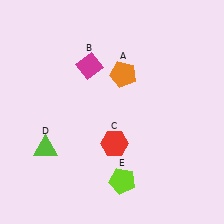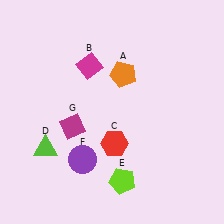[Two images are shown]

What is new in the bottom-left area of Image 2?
A purple circle (F) was added in the bottom-left area of Image 2.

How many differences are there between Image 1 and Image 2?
There are 2 differences between the two images.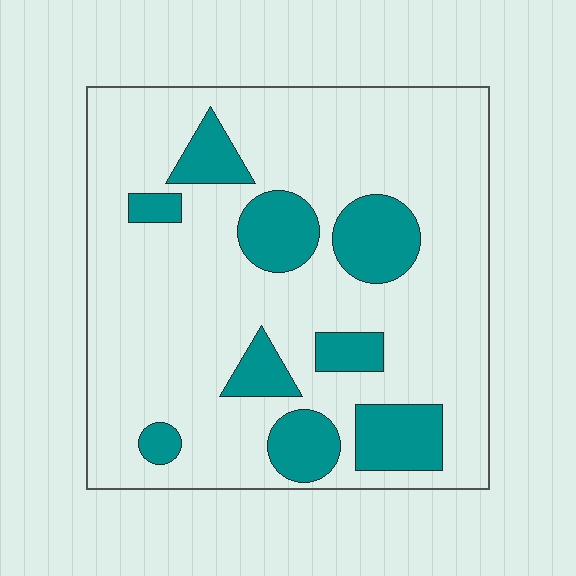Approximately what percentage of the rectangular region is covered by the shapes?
Approximately 20%.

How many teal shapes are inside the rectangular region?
9.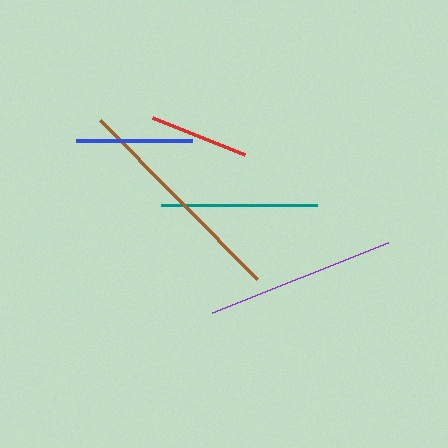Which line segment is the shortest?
The red line is the shortest at approximately 99 pixels.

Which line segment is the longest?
The brown line is the longest at approximately 224 pixels.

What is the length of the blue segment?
The blue segment is approximately 116 pixels long.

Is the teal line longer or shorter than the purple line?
The purple line is longer than the teal line.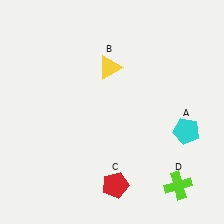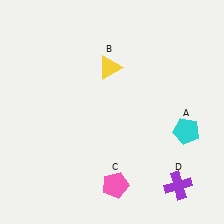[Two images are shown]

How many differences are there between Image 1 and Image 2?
There are 2 differences between the two images.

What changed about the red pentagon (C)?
In Image 1, C is red. In Image 2, it changed to pink.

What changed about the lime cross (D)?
In Image 1, D is lime. In Image 2, it changed to purple.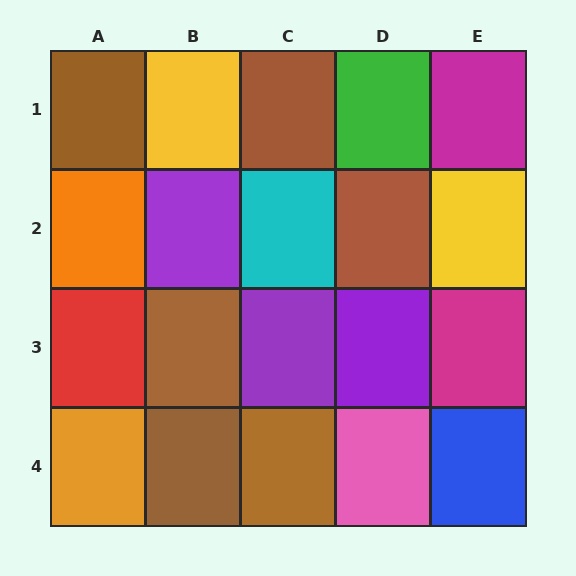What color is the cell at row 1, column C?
Brown.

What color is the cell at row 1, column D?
Green.